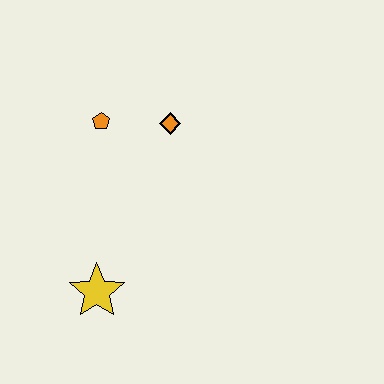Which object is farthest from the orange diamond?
The yellow star is farthest from the orange diamond.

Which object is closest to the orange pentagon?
The orange diamond is closest to the orange pentagon.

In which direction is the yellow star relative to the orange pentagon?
The yellow star is below the orange pentagon.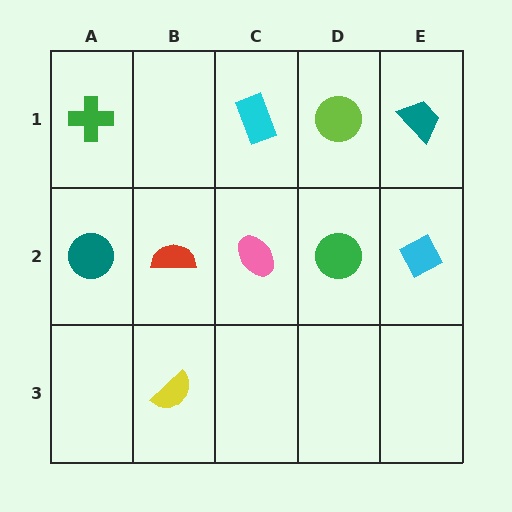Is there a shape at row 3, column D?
No, that cell is empty.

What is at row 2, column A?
A teal circle.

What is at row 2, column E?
A cyan diamond.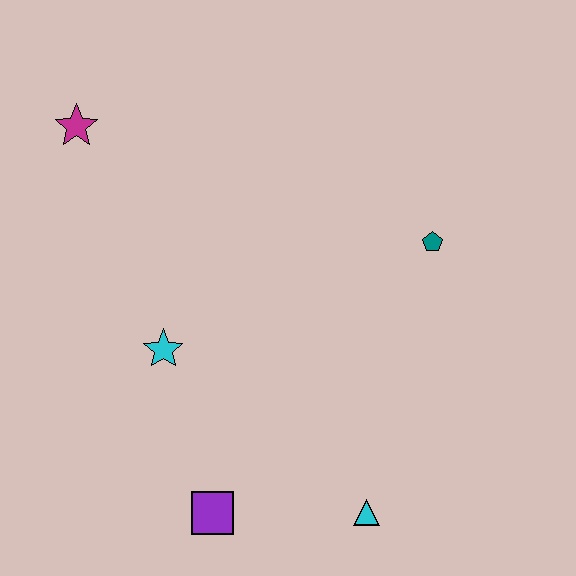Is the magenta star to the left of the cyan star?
Yes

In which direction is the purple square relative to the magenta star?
The purple square is below the magenta star.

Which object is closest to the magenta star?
The cyan star is closest to the magenta star.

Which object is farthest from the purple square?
The magenta star is farthest from the purple square.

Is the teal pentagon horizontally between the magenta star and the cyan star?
No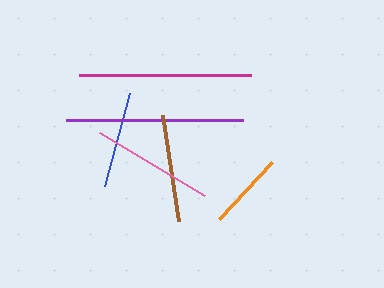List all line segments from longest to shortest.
From longest to shortest: purple, magenta, pink, brown, blue, orange.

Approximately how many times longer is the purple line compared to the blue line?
The purple line is approximately 1.8 times the length of the blue line.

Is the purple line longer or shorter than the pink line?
The purple line is longer than the pink line.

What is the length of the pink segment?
The pink segment is approximately 122 pixels long.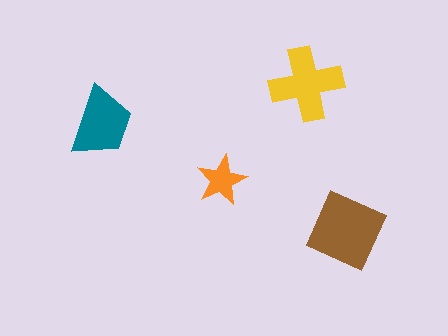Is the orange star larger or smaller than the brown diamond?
Smaller.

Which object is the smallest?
The orange star.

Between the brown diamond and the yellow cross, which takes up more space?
The brown diamond.